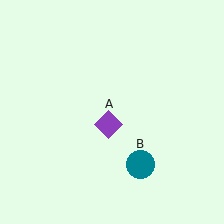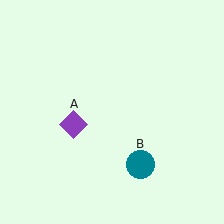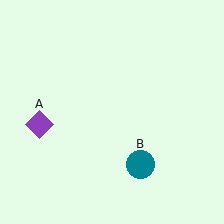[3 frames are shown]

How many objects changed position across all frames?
1 object changed position: purple diamond (object A).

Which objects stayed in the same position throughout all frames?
Teal circle (object B) remained stationary.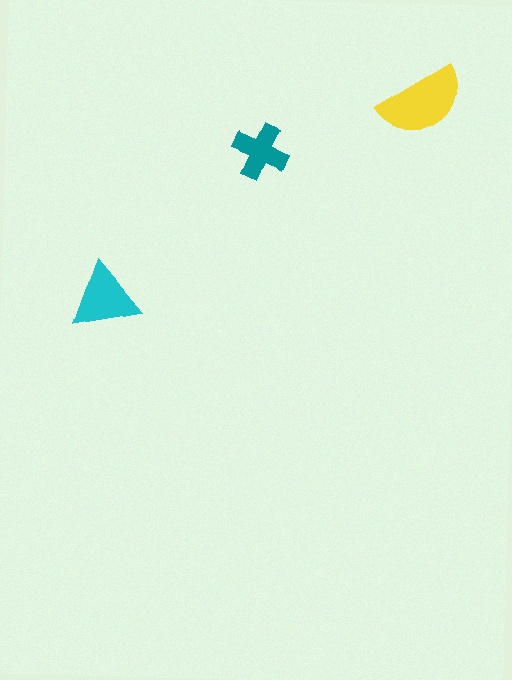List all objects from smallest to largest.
The teal cross, the cyan triangle, the yellow semicircle.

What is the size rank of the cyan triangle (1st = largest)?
2nd.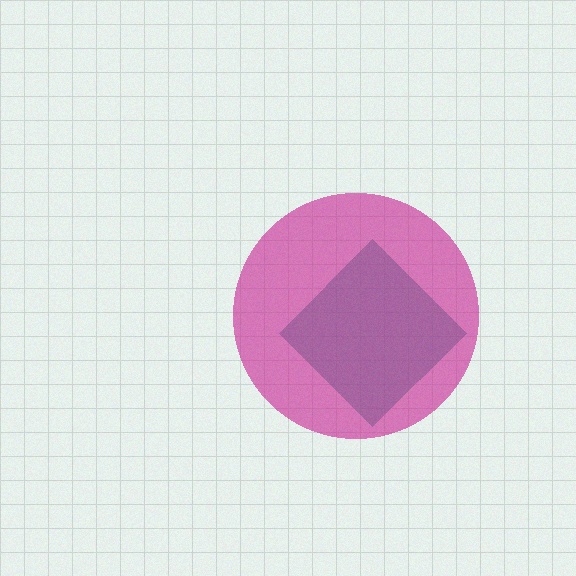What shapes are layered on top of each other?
The layered shapes are: a teal diamond, a magenta circle.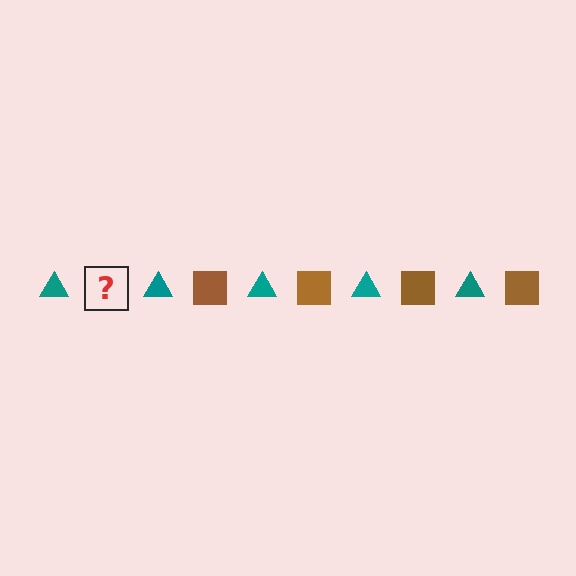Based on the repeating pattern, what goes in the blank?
The blank should be a brown square.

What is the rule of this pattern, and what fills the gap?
The rule is that the pattern alternates between teal triangle and brown square. The gap should be filled with a brown square.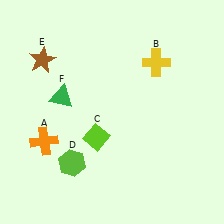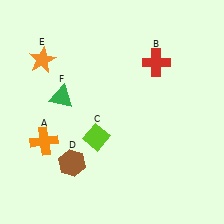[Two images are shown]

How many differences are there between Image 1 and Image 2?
There are 3 differences between the two images.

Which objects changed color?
B changed from yellow to red. D changed from lime to brown. E changed from brown to orange.